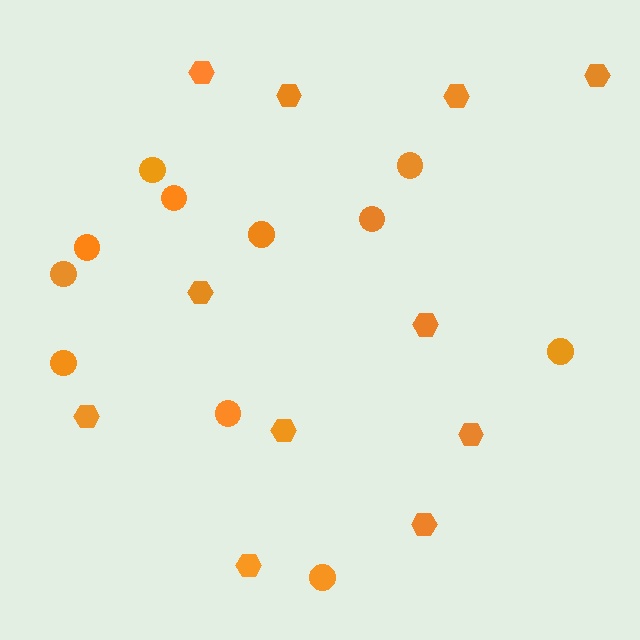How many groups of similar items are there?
There are 2 groups: one group of hexagons (11) and one group of circles (11).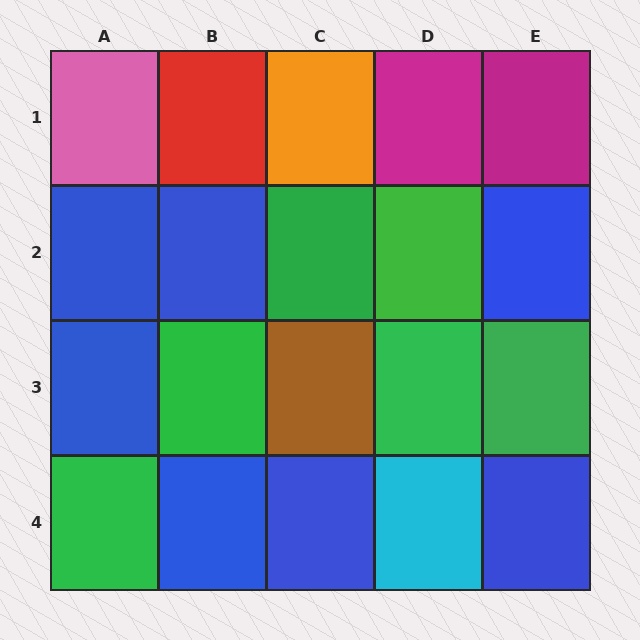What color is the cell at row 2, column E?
Blue.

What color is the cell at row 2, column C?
Green.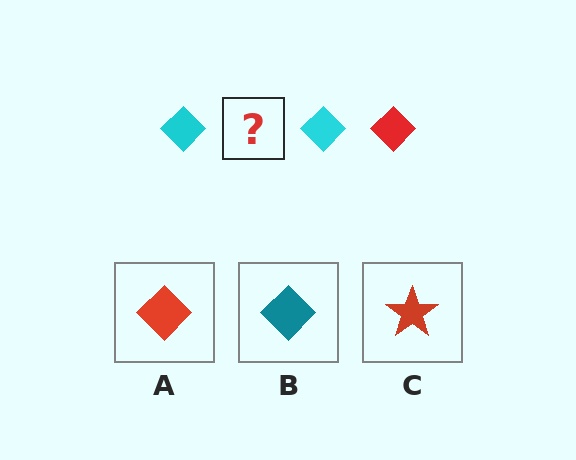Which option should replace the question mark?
Option A.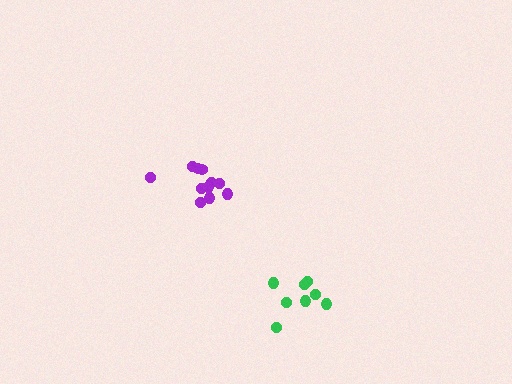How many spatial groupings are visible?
There are 2 spatial groupings.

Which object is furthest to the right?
The green cluster is rightmost.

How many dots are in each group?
Group 1: 11 dots, Group 2: 8 dots (19 total).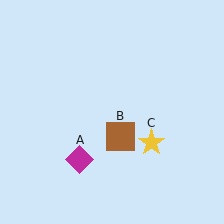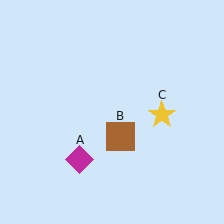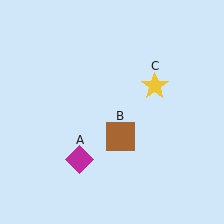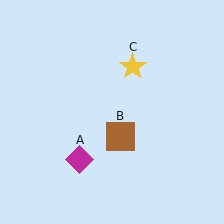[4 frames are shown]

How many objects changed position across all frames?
1 object changed position: yellow star (object C).